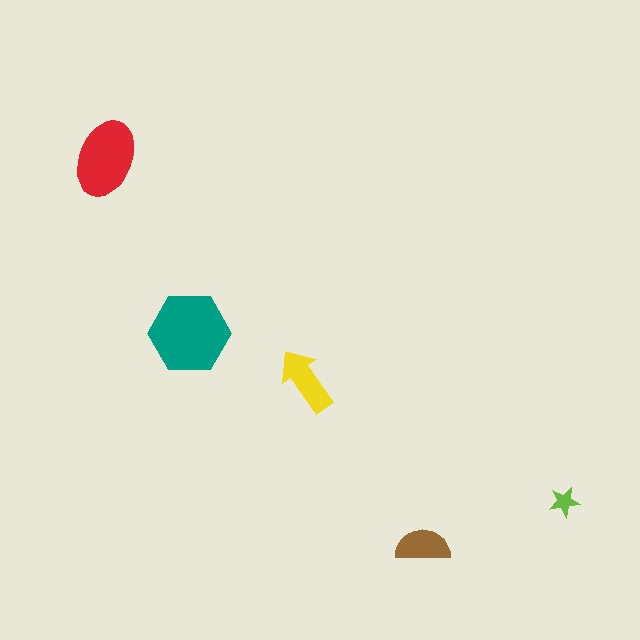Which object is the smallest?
The lime star.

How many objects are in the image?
There are 5 objects in the image.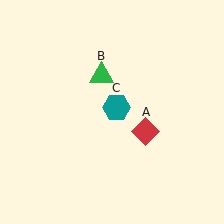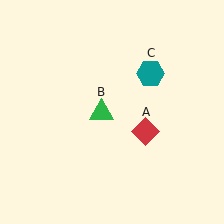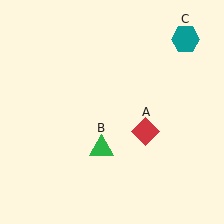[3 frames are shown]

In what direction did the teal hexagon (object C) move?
The teal hexagon (object C) moved up and to the right.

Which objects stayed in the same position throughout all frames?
Red diamond (object A) remained stationary.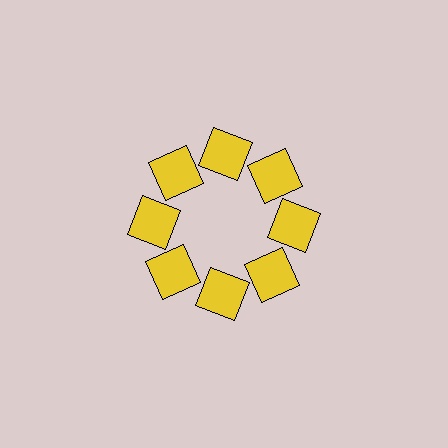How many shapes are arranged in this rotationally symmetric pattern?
There are 8 shapes, arranged in 8 groups of 1.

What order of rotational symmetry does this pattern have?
This pattern has 8-fold rotational symmetry.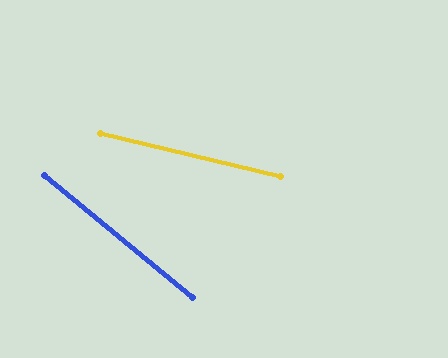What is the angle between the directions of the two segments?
Approximately 26 degrees.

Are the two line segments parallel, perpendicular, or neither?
Neither parallel nor perpendicular — they differ by about 26°.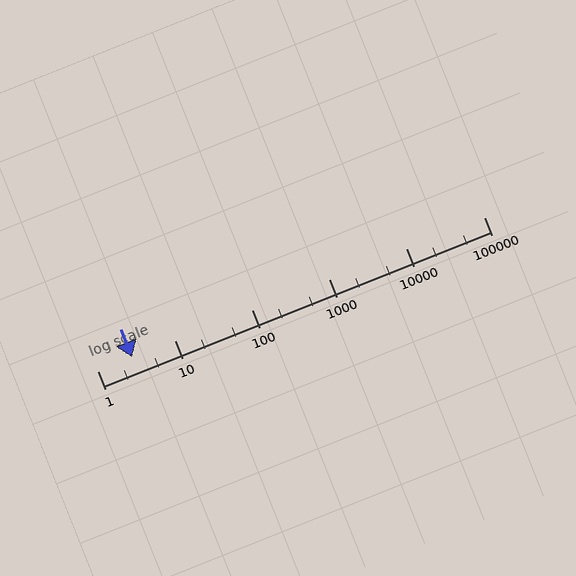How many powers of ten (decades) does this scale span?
The scale spans 5 decades, from 1 to 100000.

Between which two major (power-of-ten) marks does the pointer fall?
The pointer is between 1 and 10.